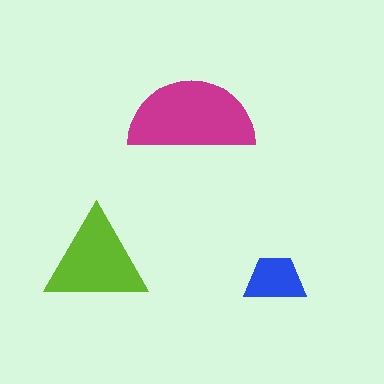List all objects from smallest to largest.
The blue trapezoid, the lime triangle, the magenta semicircle.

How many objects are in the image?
There are 3 objects in the image.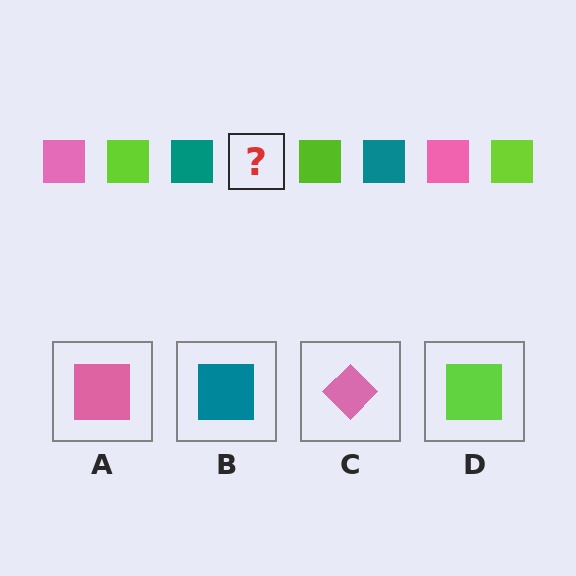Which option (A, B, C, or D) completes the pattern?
A.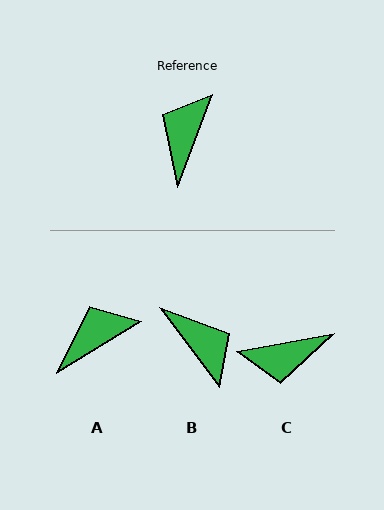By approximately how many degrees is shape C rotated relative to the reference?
Approximately 121 degrees counter-clockwise.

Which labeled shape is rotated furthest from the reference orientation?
B, about 122 degrees away.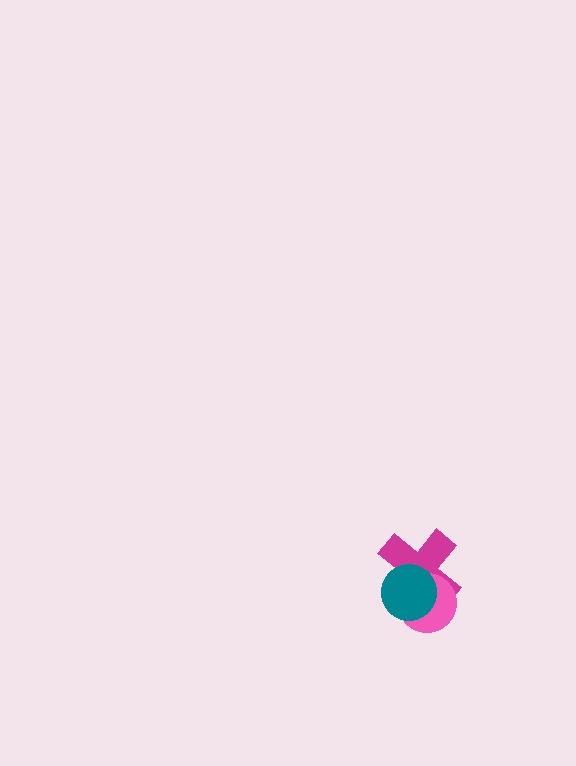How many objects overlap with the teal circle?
2 objects overlap with the teal circle.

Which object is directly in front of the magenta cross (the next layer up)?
The pink circle is directly in front of the magenta cross.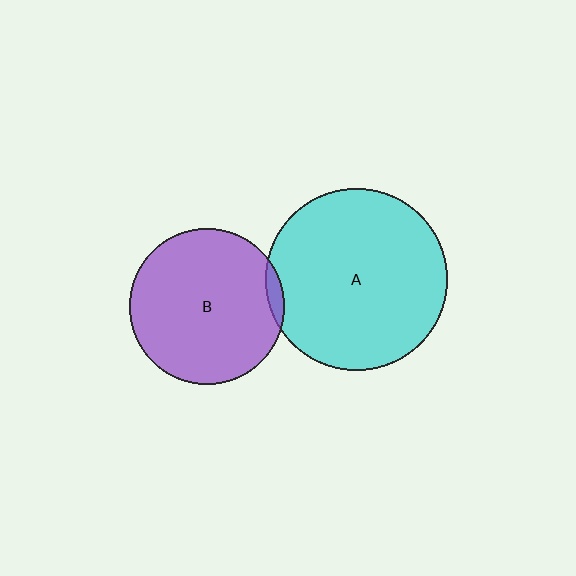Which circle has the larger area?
Circle A (cyan).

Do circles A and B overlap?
Yes.